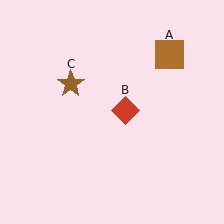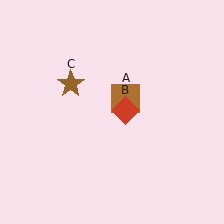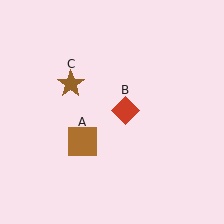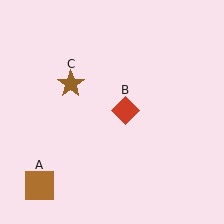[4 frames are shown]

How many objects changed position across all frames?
1 object changed position: brown square (object A).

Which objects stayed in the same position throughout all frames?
Red diamond (object B) and brown star (object C) remained stationary.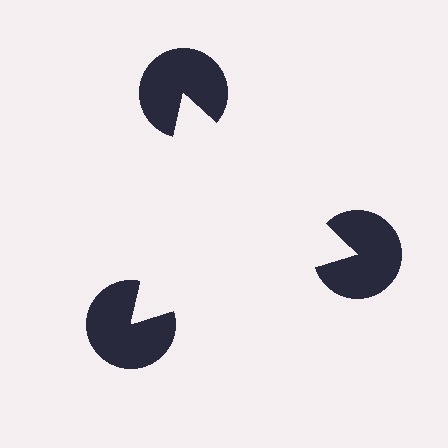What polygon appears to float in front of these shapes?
An illusory triangle — its edges are inferred from the aligned wedge cuts in the pac-man discs, not physically drawn.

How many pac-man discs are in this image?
There are 3 — one at each vertex of the illusory triangle.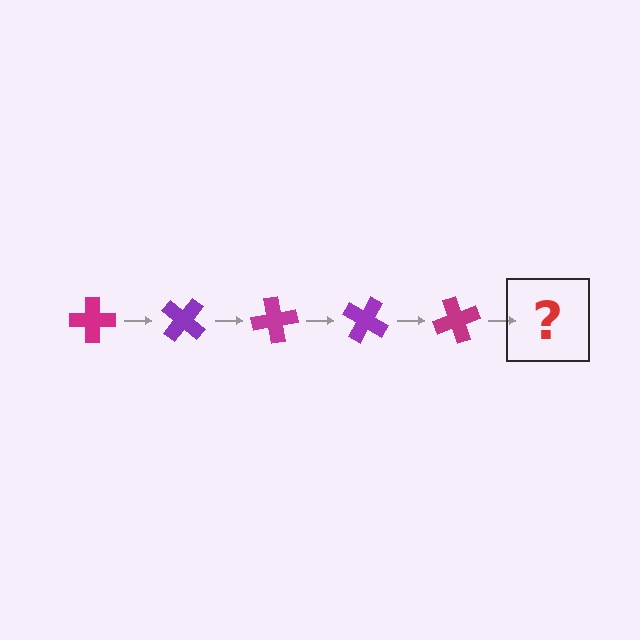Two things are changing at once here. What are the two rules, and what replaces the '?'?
The two rules are that it rotates 40 degrees each step and the color cycles through magenta and purple. The '?' should be a purple cross, rotated 200 degrees from the start.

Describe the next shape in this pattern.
It should be a purple cross, rotated 200 degrees from the start.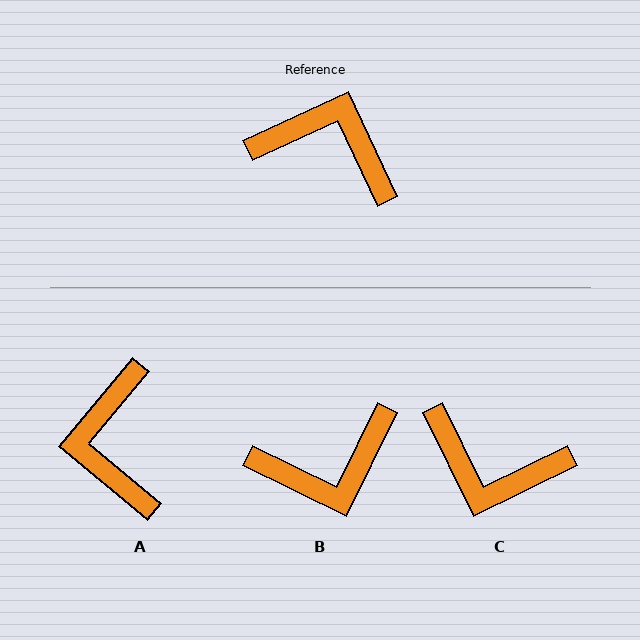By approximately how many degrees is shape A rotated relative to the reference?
Approximately 115 degrees counter-clockwise.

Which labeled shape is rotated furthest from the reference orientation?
C, about 179 degrees away.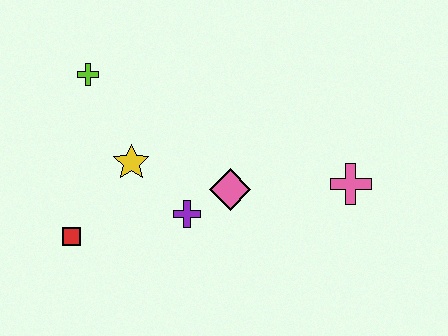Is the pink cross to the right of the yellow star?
Yes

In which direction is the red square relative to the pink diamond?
The red square is to the left of the pink diamond.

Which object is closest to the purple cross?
The pink diamond is closest to the purple cross.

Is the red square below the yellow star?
Yes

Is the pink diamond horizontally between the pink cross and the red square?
Yes